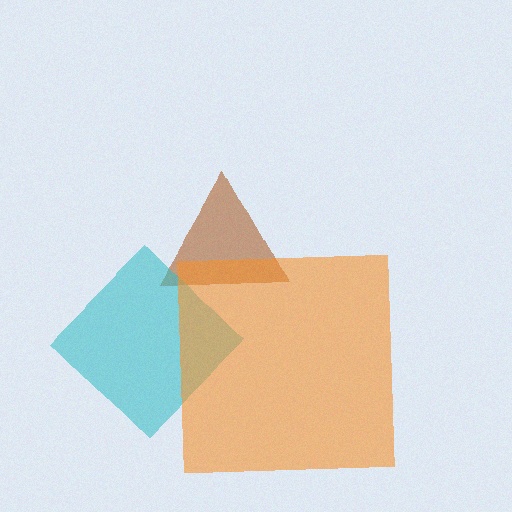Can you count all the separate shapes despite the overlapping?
Yes, there are 3 separate shapes.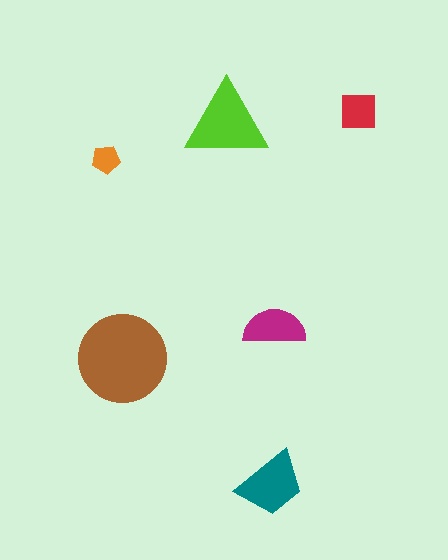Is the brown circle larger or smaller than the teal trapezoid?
Larger.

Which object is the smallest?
The orange pentagon.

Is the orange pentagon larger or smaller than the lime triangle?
Smaller.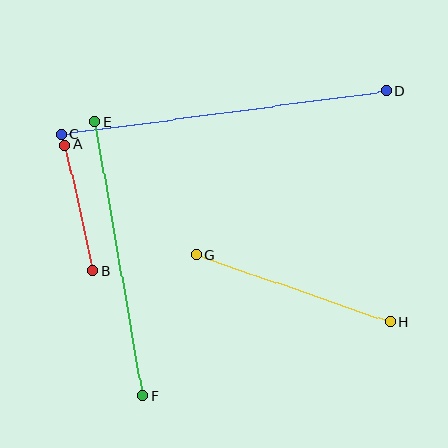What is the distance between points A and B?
The distance is approximately 129 pixels.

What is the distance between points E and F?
The distance is approximately 278 pixels.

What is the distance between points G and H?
The distance is approximately 205 pixels.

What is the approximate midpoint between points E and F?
The midpoint is at approximately (119, 259) pixels.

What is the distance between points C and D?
The distance is approximately 328 pixels.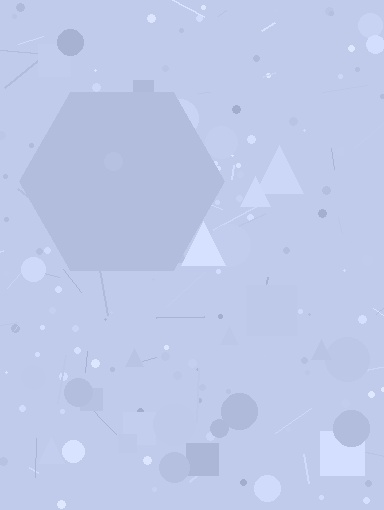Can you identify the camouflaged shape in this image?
The camouflaged shape is a hexagon.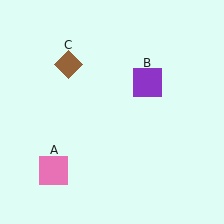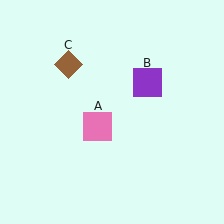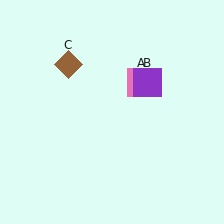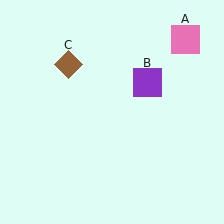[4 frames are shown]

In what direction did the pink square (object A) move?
The pink square (object A) moved up and to the right.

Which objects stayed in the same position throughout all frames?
Purple square (object B) and brown diamond (object C) remained stationary.